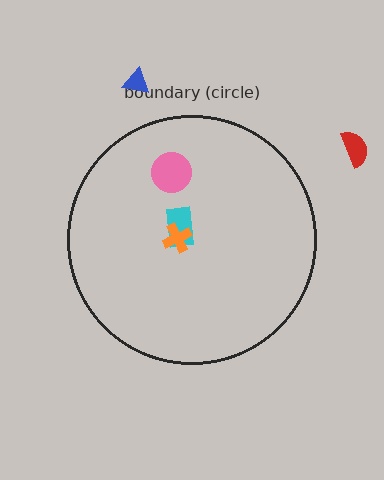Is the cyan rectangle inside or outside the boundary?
Inside.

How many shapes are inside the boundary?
3 inside, 2 outside.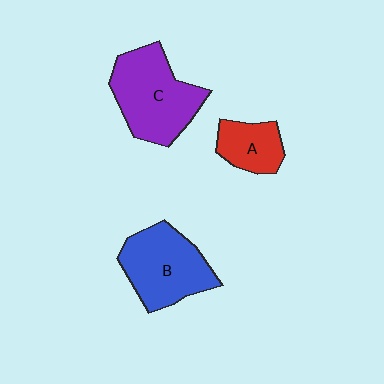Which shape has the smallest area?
Shape A (red).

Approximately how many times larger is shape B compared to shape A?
Approximately 1.9 times.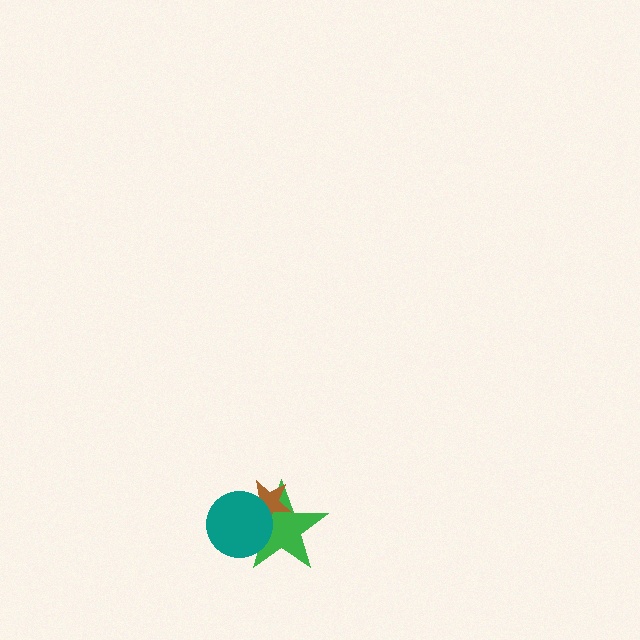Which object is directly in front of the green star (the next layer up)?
The brown star is directly in front of the green star.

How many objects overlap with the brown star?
2 objects overlap with the brown star.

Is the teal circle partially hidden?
No, no other shape covers it.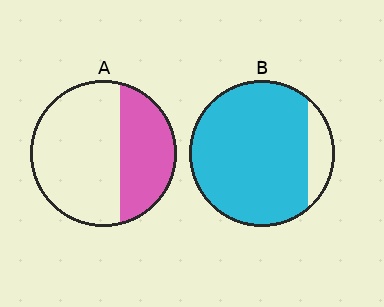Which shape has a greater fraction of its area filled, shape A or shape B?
Shape B.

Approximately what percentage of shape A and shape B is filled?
A is approximately 35% and B is approximately 85%.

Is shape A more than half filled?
No.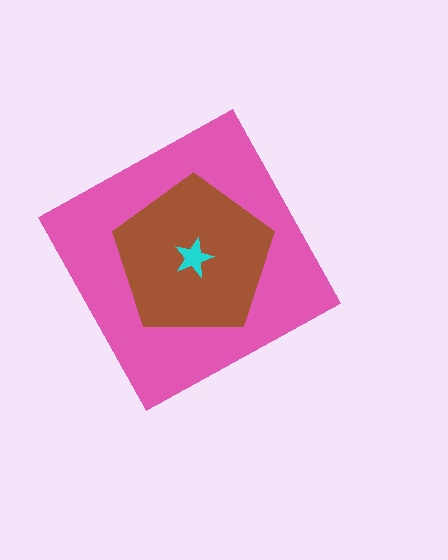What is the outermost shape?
The pink diamond.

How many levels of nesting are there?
3.